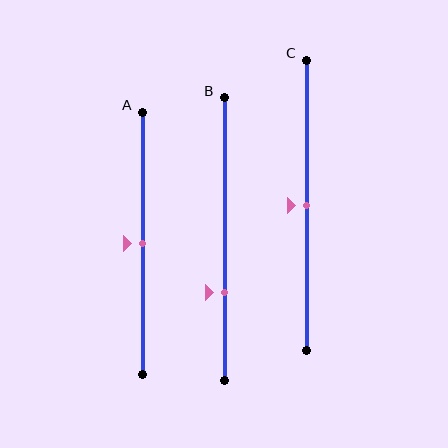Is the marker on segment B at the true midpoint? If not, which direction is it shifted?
No, the marker on segment B is shifted downward by about 19% of the segment length.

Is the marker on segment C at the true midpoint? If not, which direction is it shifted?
Yes, the marker on segment C is at the true midpoint.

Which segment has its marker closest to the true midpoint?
Segment A has its marker closest to the true midpoint.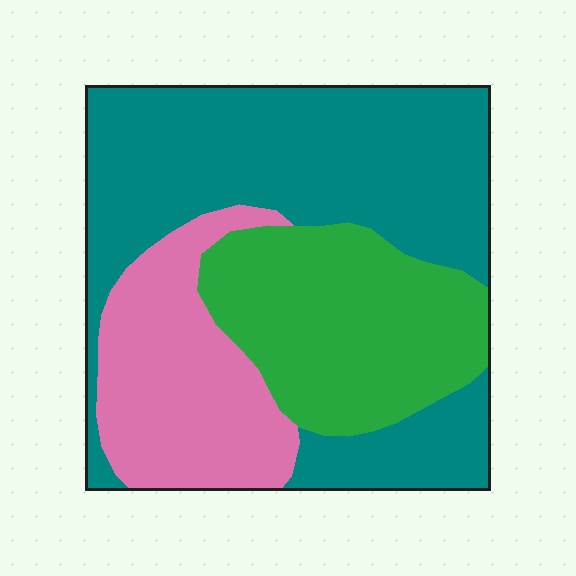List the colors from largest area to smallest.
From largest to smallest: teal, green, pink.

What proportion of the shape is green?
Green takes up about one quarter (1/4) of the shape.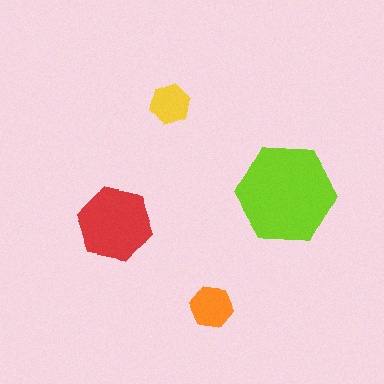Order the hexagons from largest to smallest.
the lime one, the red one, the orange one, the yellow one.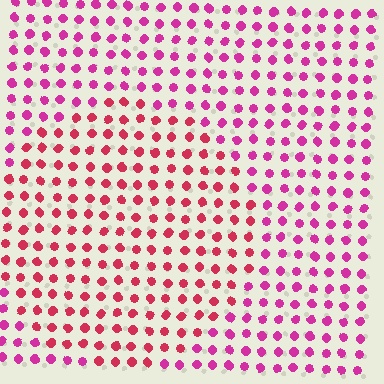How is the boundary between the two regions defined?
The boundary is defined purely by a slight shift in hue (about 28 degrees). Spacing, size, and orientation are identical on both sides.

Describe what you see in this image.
The image is filled with small magenta elements in a uniform arrangement. A circle-shaped region is visible where the elements are tinted to a slightly different hue, forming a subtle color boundary.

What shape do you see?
I see a circle.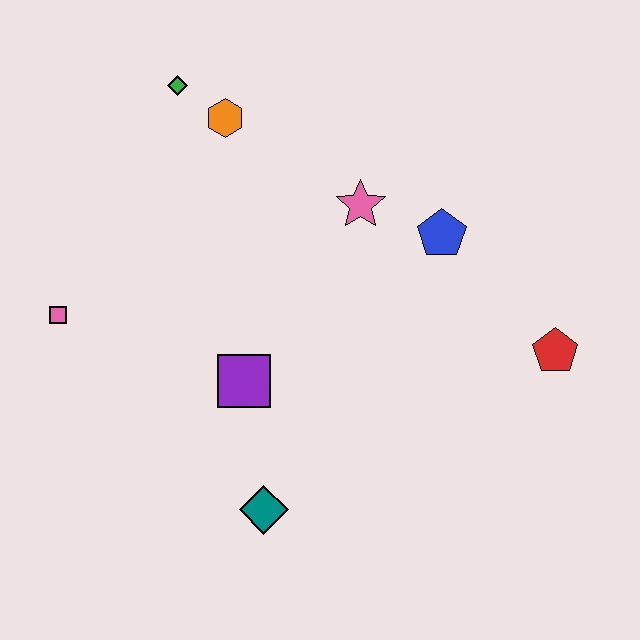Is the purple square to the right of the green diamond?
Yes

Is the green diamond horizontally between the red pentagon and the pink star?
No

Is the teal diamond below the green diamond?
Yes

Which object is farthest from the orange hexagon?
The red pentagon is farthest from the orange hexagon.